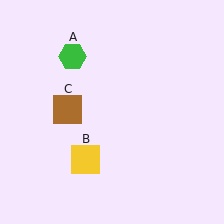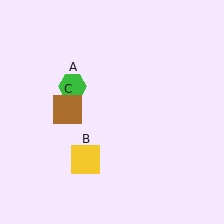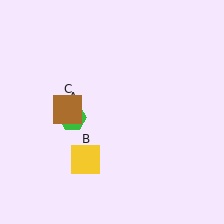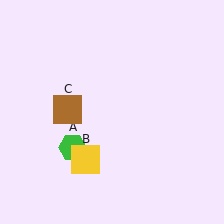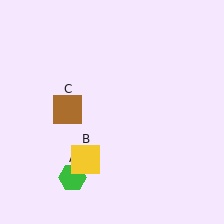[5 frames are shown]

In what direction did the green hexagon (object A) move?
The green hexagon (object A) moved down.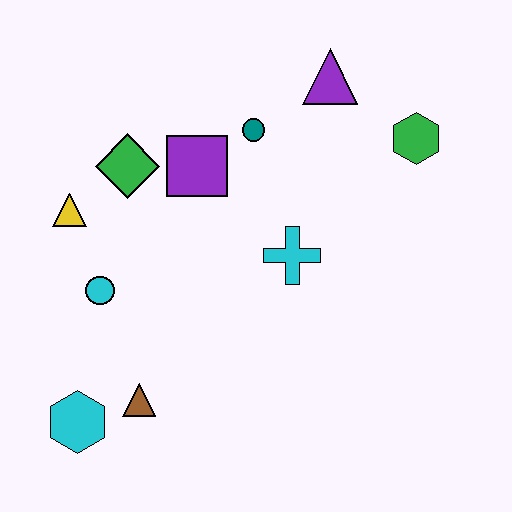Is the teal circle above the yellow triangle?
Yes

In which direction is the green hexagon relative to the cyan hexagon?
The green hexagon is to the right of the cyan hexagon.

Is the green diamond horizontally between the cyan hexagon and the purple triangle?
Yes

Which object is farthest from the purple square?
The cyan hexagon is farthest from the purple square.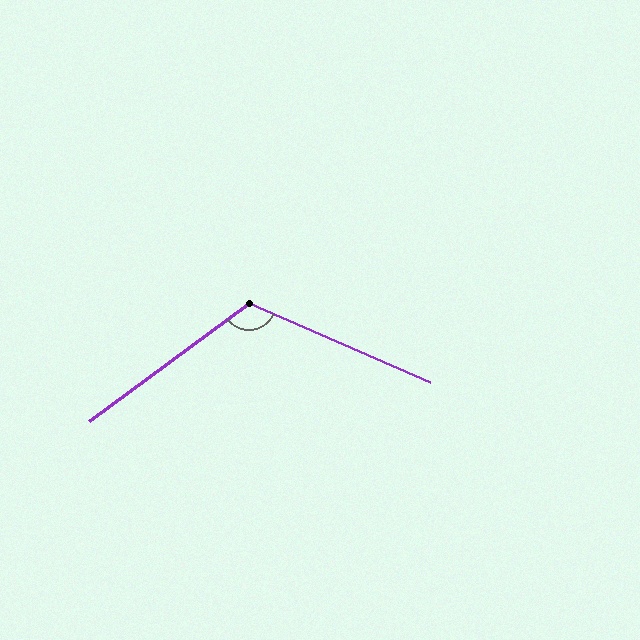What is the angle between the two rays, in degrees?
Approximately 120 degrees.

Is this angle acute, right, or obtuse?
It is obtuse.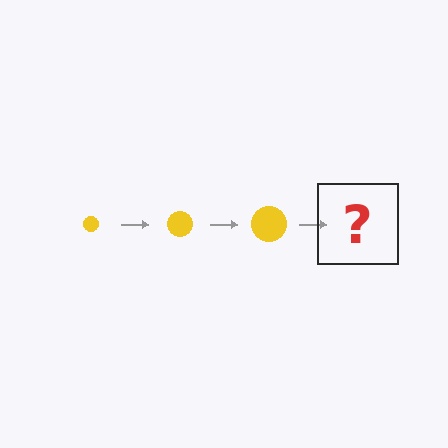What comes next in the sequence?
The next element should be a yellow circle, larger than the previous one.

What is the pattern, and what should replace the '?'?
The pattern is that the circle gets progressively larger each step. The '?' should be a yellow circle, larger than the previous one.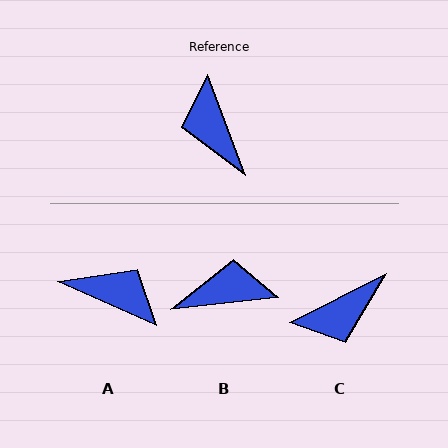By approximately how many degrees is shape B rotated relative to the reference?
Approximately 104 degrees clockwise.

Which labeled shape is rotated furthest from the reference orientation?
A, about 135 degrees away.